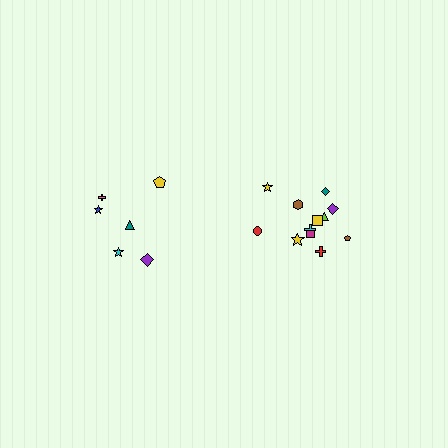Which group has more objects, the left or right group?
The right group.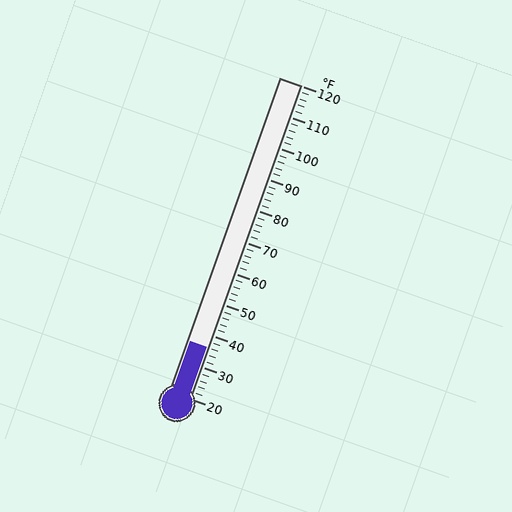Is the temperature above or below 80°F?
The temperature is below 80°F.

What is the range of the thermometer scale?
The thermometer scale ranges from 20°F to 120°F.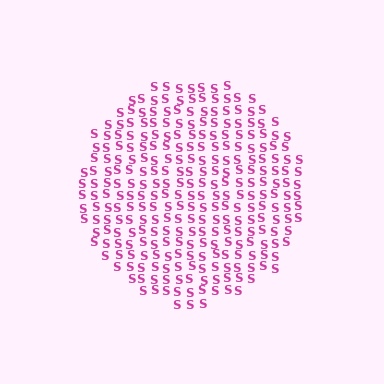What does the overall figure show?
The overall figure shows a circle.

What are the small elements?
The small elements are letter S's.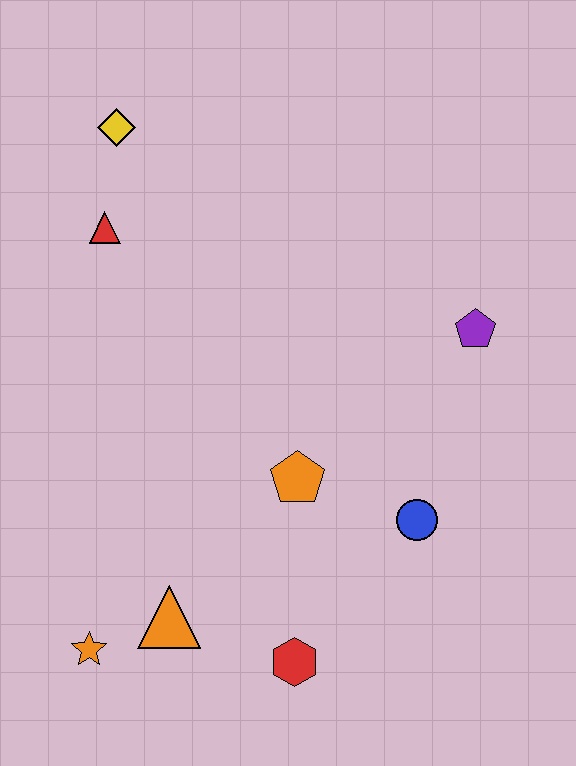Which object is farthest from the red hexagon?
The yellow diamond is farthest from the red hexagon.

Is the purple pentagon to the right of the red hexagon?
Yes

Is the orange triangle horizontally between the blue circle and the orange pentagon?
No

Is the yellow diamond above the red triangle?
Yes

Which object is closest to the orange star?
The orange triangle is closest to the orange star.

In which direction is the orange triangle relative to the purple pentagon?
The orange triangle is to the left of the purple pentagon.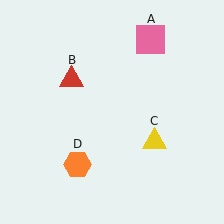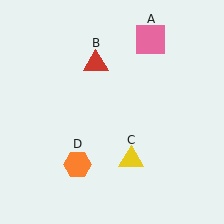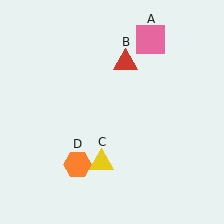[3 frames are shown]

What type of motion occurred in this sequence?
The red triangle (object B), yellow triangle (object C) rotated clockwise around the center of the scene.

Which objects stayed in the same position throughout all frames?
Pink square (object A) and orange hexagon (object D) remained stationary.